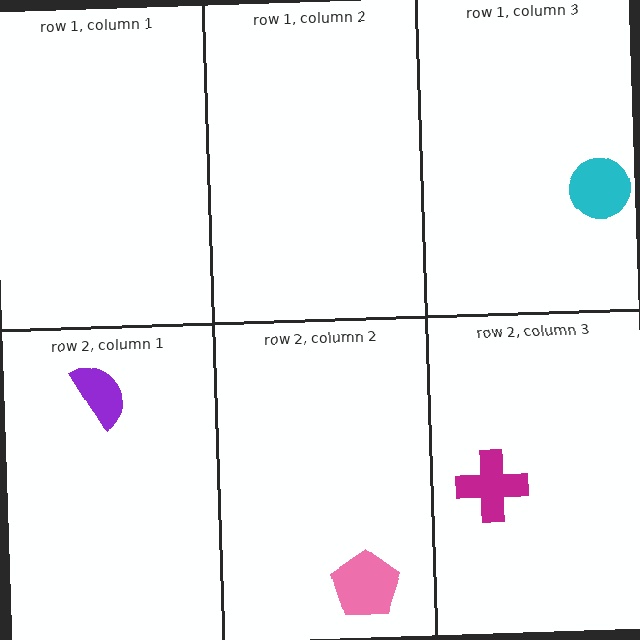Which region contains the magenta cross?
The row 2, column 3 region.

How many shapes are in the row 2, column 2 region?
1.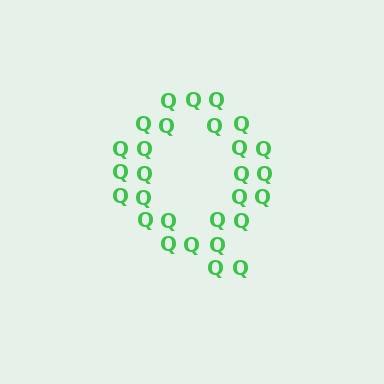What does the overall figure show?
The overall figure shows the letter Q.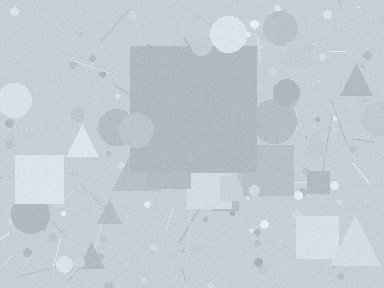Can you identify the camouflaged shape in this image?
The camouflaged shape is a square.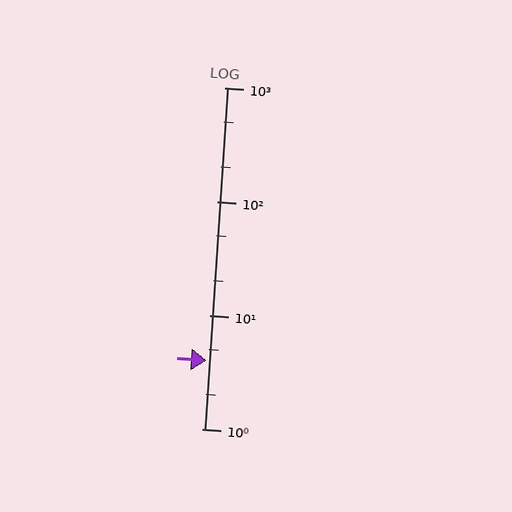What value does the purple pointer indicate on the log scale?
The pointer indicates approximately 4.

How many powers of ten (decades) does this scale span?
The scale spans 3 decades, from 1 to 1000.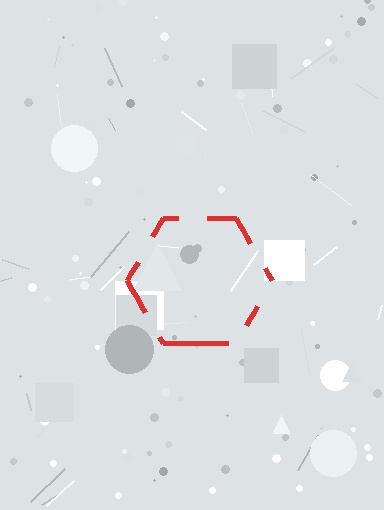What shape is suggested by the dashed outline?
The dashed outline suggests a hexagon.